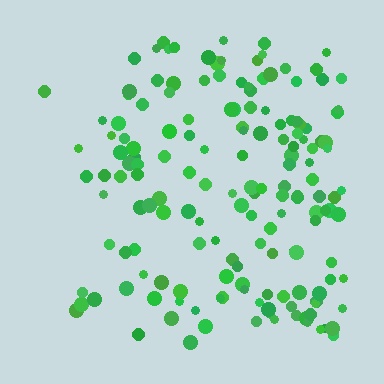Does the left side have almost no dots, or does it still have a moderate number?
Still a moderate number, just noticeably fewer than the right.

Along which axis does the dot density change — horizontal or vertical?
Horizontal.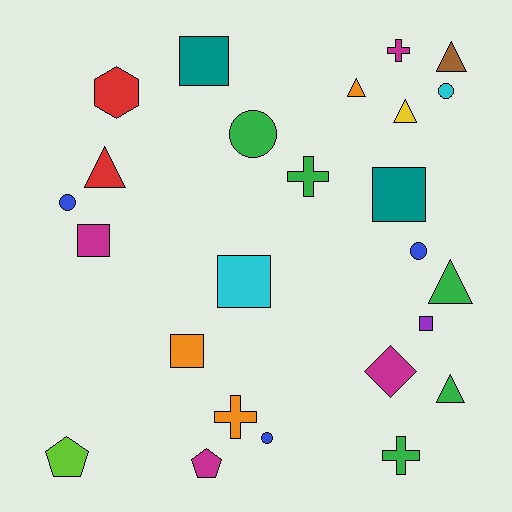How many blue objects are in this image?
There are 3 blue objects.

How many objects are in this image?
There are 25 objects.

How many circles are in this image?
There are 5 circles.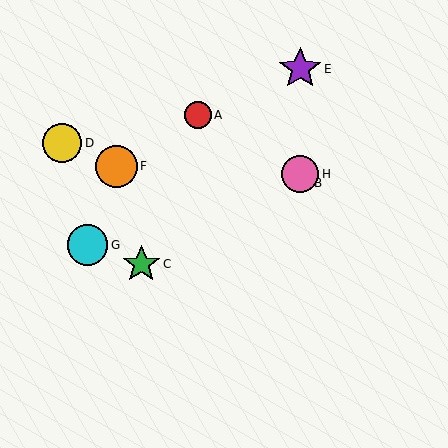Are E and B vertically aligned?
Yes, both are at x≈300.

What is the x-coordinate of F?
Object F is at x≈116.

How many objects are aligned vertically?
3 objects (B, E, H) are aligned vertically.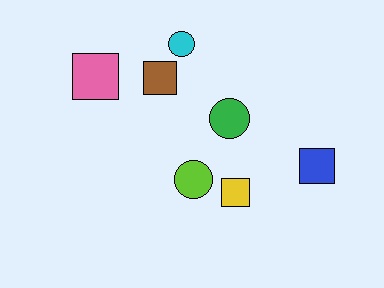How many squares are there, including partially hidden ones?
There are 4 squares.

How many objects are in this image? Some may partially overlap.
There are 7 objects.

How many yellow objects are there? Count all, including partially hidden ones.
There is 1 yellow object.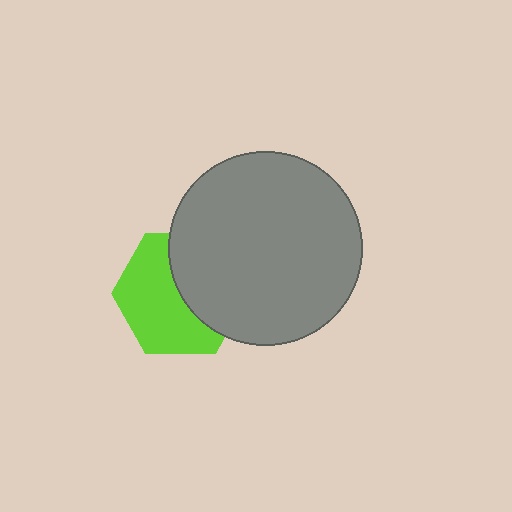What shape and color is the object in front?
The object in front is a gray circle.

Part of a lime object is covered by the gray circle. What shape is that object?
It is a hexagon.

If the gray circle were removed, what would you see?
You would see the complete lime hexagon.